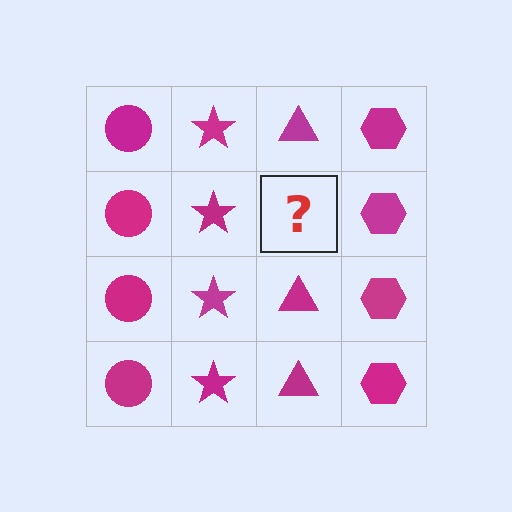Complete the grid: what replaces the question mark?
The question mark should be replaced with a magenta triangle.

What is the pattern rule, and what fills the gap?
The rule is that each column has a consistent shape. The gap should be filled with a magenta triangle.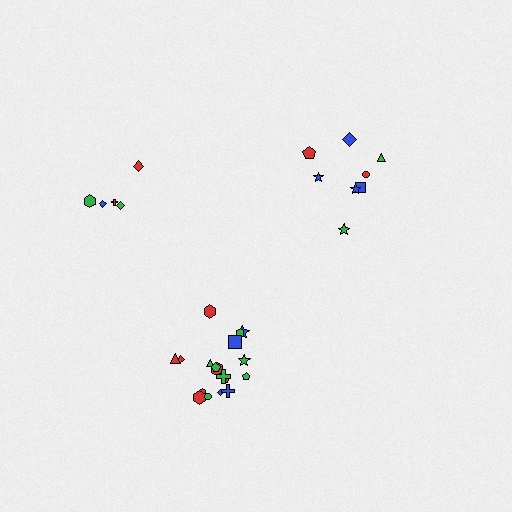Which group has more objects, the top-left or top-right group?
The top-right group.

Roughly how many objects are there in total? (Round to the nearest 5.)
Roughly 30 objects in total.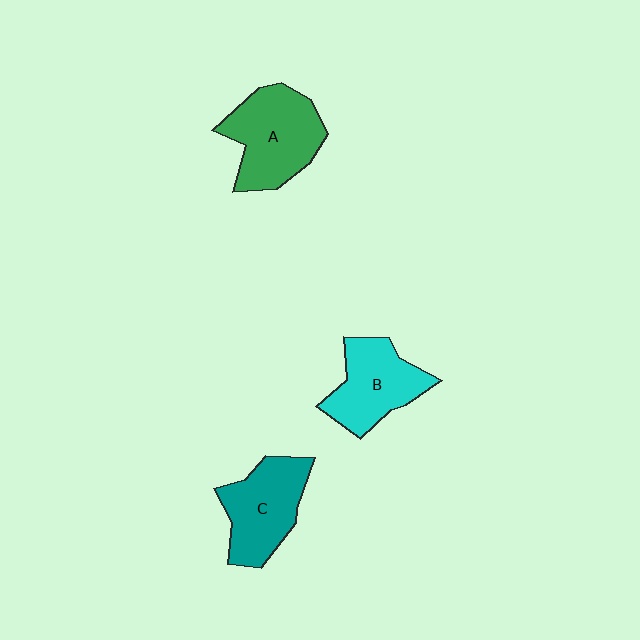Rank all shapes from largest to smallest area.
From largest to smallest: A (green), C (teal), B (cyan).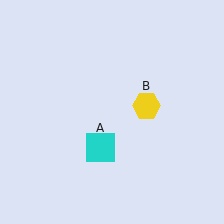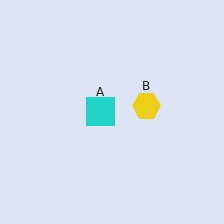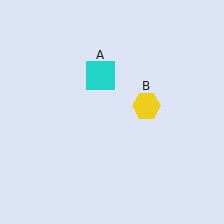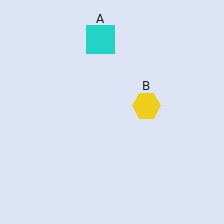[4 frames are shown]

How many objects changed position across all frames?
1 object changed position: cyan square (object A).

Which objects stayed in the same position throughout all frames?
Yellow hexagon (object B) remained stationary.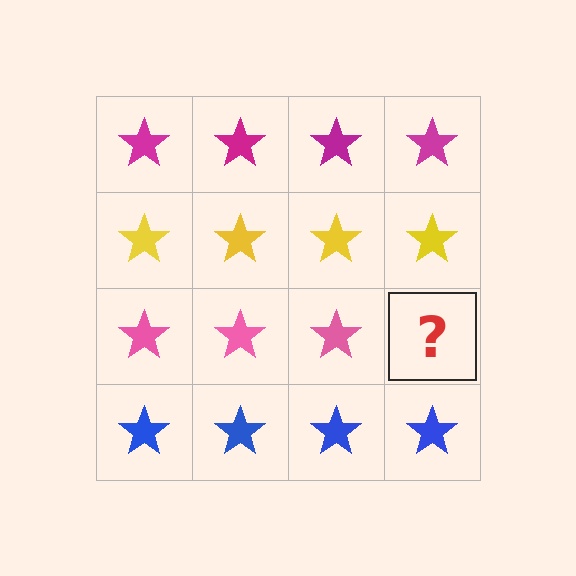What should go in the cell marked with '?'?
The missing cell should contain a pink star.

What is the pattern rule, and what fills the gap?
The rule is that each row has a consistent color. The gap should be filled with a pink star.